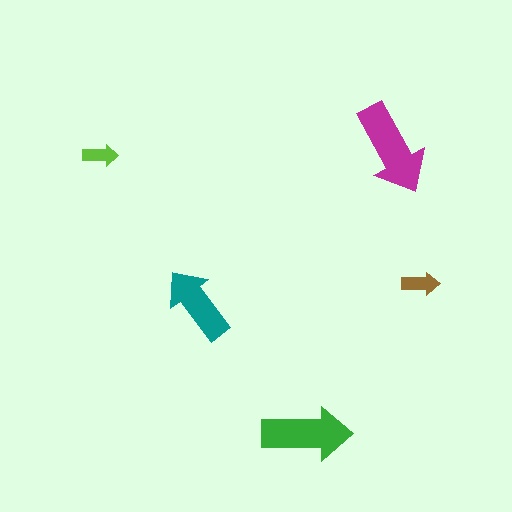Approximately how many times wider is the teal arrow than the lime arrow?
About 2 times wider.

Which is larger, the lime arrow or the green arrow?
The green one.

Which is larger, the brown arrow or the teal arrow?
The teal one.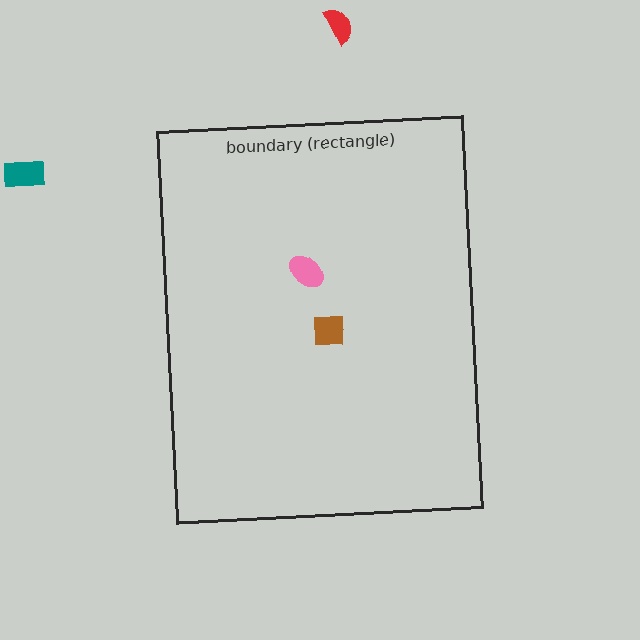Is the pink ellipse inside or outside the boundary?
Inside.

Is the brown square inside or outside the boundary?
Inside.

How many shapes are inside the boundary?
2 inside, 2 outside.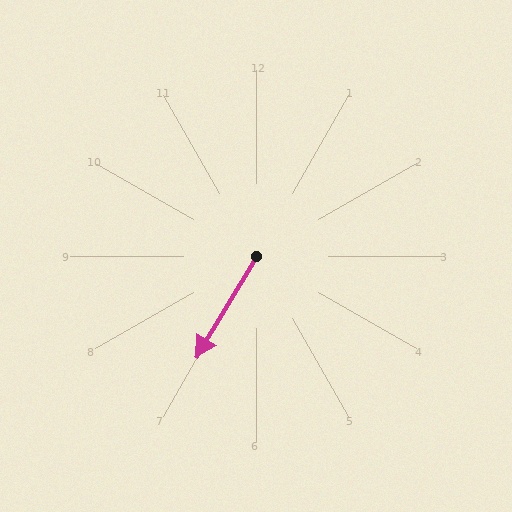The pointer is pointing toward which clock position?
Roughly 7 o'clock.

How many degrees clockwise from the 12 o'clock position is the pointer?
Approximately 211 degrees.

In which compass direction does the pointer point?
Southwest.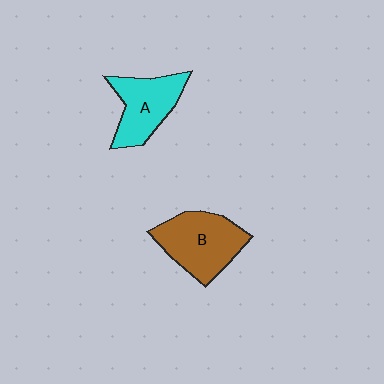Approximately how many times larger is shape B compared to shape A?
Approximately 1.2 times.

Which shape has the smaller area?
Shape A (cyan).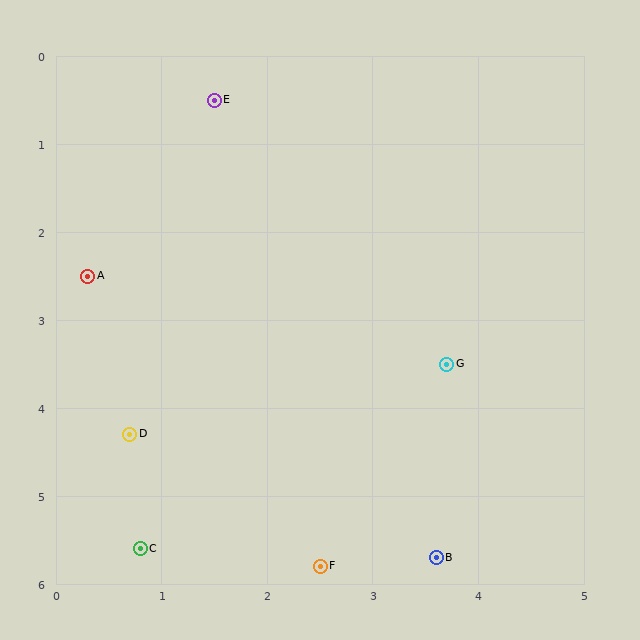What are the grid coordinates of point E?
Point E is at approximately (1.5, 0.5).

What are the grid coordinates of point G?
Point G is at approximately (3.7, 3.5).